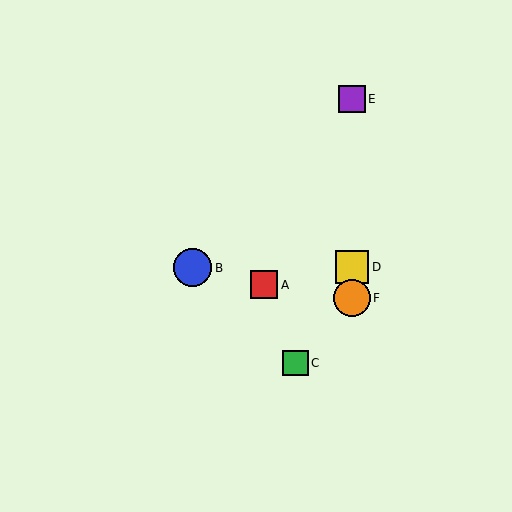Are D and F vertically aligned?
Yes, both are at x≈352.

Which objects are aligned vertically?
Objects D, E, F are aligned vertically.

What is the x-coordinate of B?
Object B is at x≈193.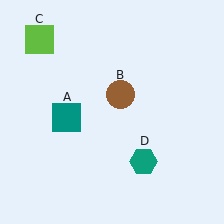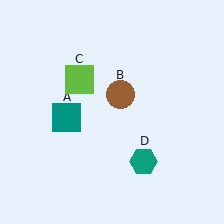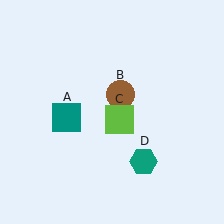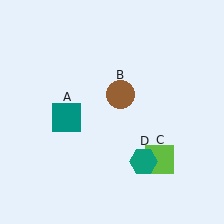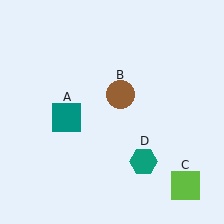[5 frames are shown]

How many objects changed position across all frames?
1 object changed position: lime square (object C).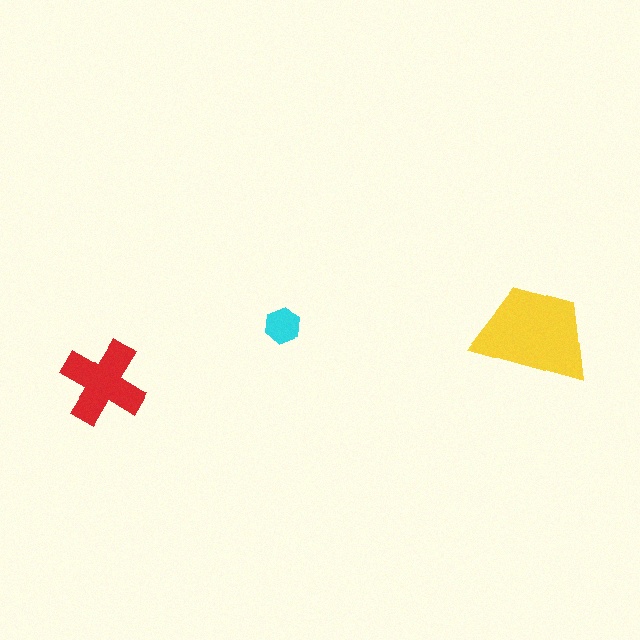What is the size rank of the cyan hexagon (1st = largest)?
3rd.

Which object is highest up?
The cyan hexagon is topmost.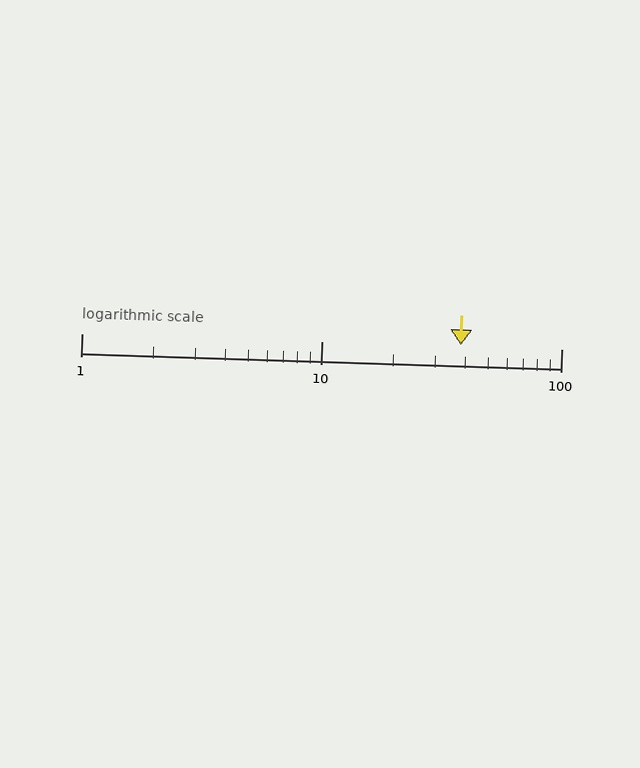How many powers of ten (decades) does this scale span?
The scale spans 2 decades, from 1 to 100.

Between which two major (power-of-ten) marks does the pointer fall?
The pointer is between 10 and 100.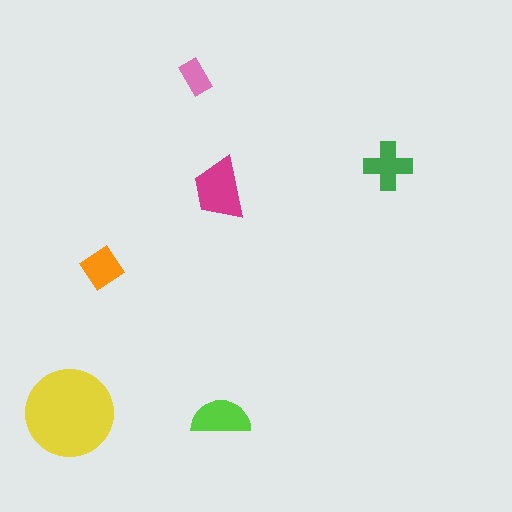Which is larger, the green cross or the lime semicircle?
The lime semicircle.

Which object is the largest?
The yellow circle.